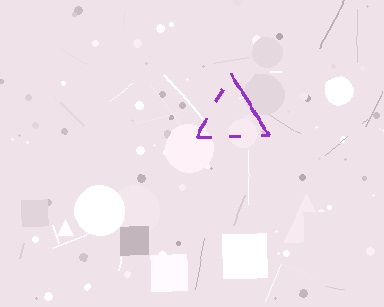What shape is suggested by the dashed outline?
The dashed outline suggests a triangle.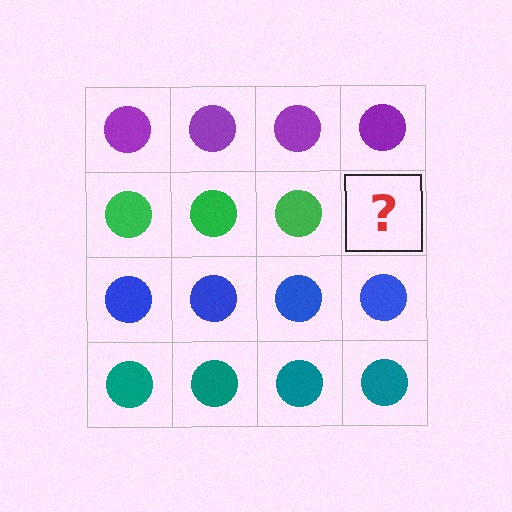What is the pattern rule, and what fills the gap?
The rule is that each row has a consistent color. The gap should be filled with a green circle.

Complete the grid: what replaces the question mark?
The question mark should be replaced with a green circle.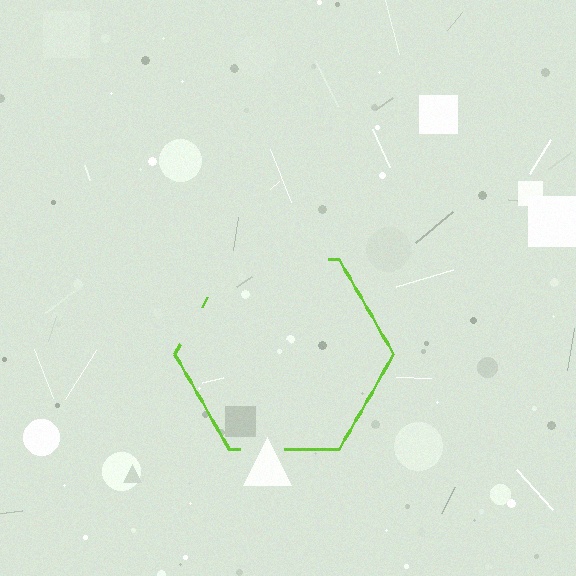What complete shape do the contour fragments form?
The contour fragments form a hexagon.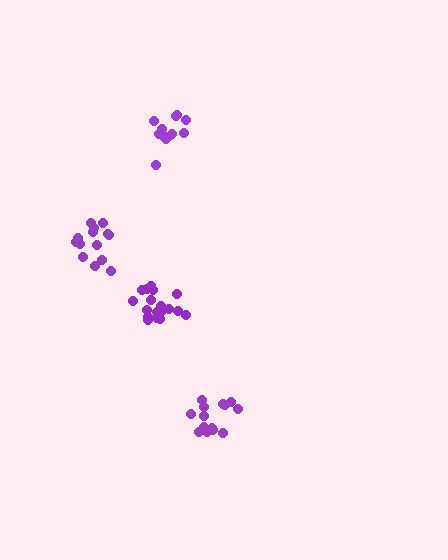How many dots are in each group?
Group 1: 18 dots, Group 2: 12 dots, Group 3: 14 dots, Group 4: 14 dots (58 total).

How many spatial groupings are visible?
There are 4 spatial groupings.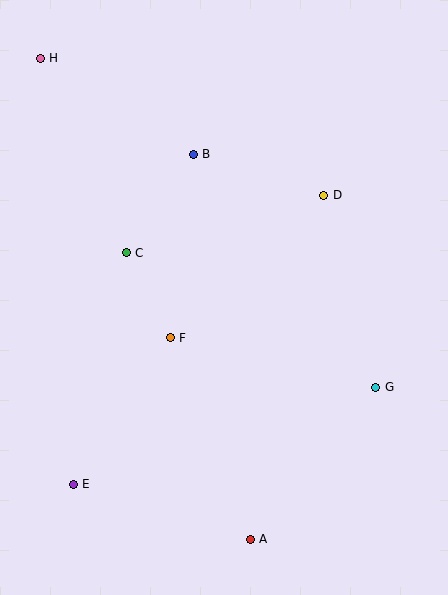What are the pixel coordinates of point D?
Point D is at (324, 195).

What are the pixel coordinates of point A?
Point A is at (250, 539).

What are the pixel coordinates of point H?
Point H is at (40, 58).